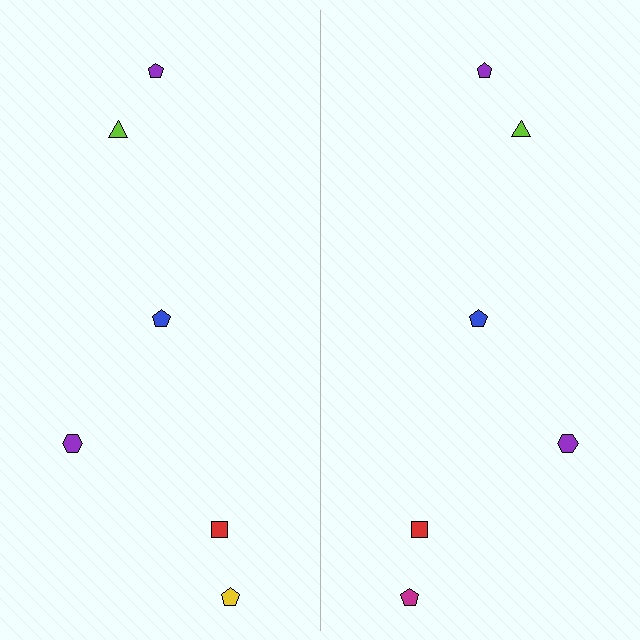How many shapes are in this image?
There are 12 shapes in this image.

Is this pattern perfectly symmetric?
No, the pattern is not perfectly symmetric. The magenta pentagon on the right side breaks the symmetry — its mirror counterpart is yellow.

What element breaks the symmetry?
The magenta pentagon on the right side breaks the symmetry — its mirror counterpart is yellow.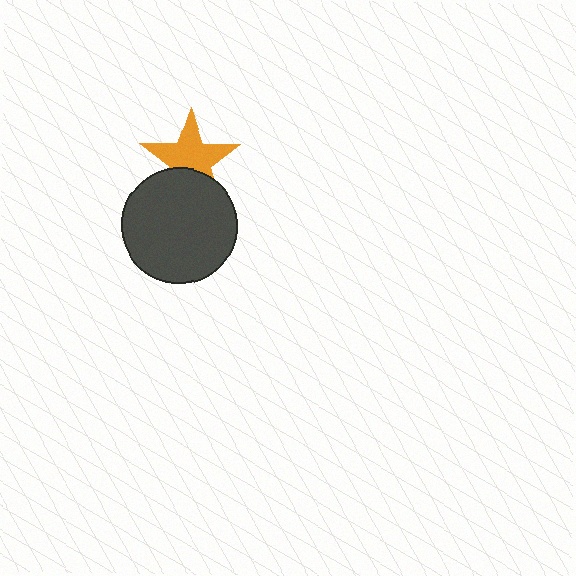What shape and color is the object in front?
The object in front is a dark gray circle.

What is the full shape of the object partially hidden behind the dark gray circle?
The partially hidden object is an orange star.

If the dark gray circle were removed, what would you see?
You would see the complete orange star.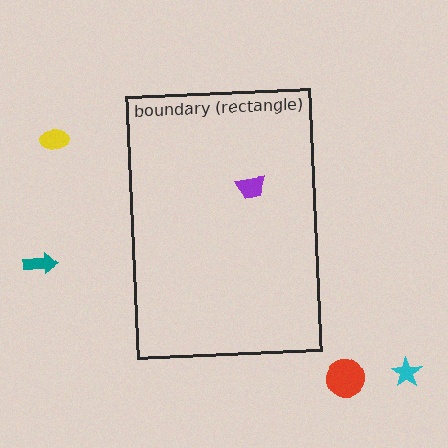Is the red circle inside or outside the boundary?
Outside.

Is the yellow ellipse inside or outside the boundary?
Outside.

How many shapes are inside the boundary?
1 inside, 4 outside.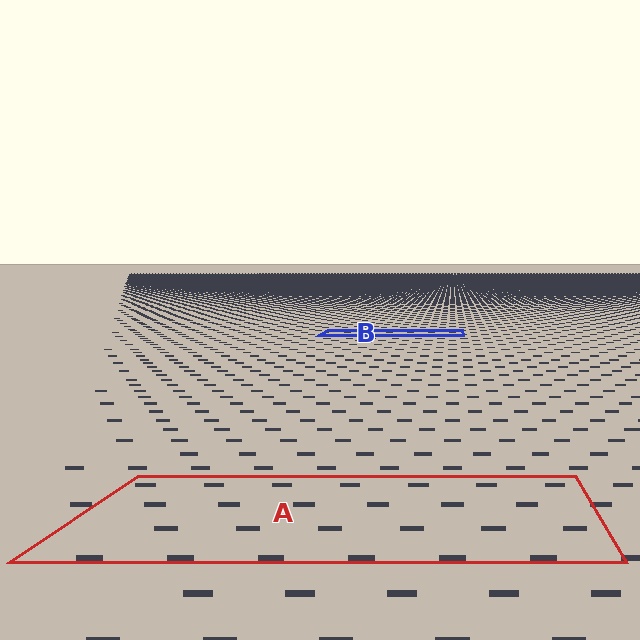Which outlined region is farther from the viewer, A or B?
Region B is farther from the viewer — the texture elements inside it appear smaller and more densely packed.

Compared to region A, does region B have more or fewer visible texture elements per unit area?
Region B has more texture elements per unit area — they are packed more densely because it is farther away.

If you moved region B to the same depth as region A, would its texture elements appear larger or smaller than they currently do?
They would appear larger. At a closer depth, the same texture elements are projected at a bigger on-screen size.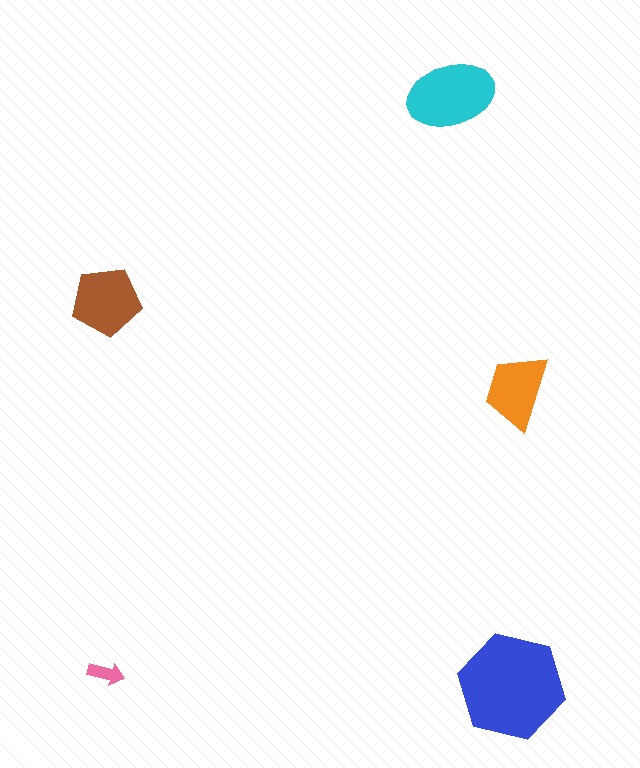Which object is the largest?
The blue hexagon.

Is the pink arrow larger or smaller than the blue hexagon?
Smaller.